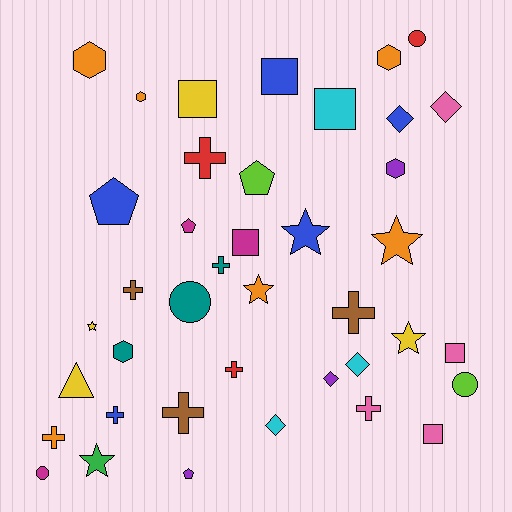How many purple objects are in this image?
There are 3 purple objects.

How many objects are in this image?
There are 40 objects.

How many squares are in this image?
There are 6 squares.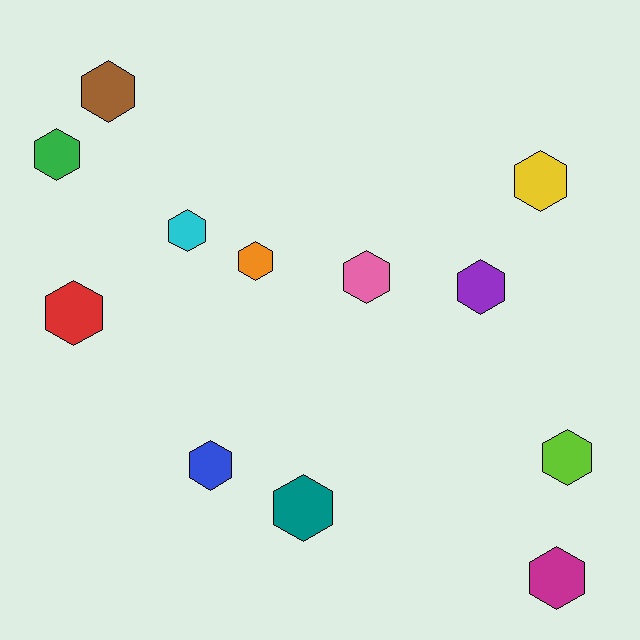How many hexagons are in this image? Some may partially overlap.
There are 12 hexagons.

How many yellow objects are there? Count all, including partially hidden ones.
There is 1 yellow object.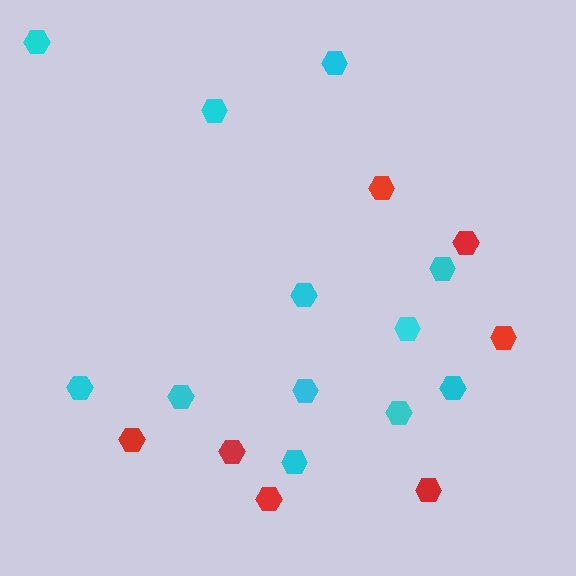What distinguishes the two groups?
There are 2 groups: one group of cyan hexagons (12) and one group of red hexagons (7).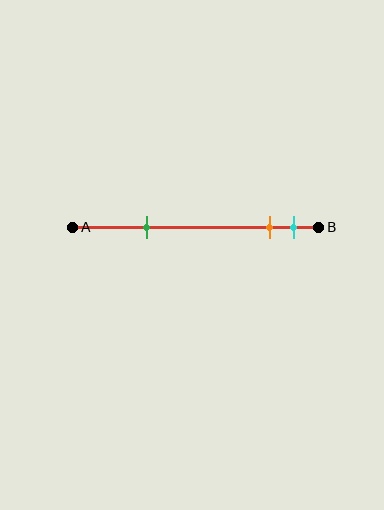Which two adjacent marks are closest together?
The orange and cyan marks are the closest adjacent pair.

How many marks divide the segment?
There are 3 marks dividing the segment.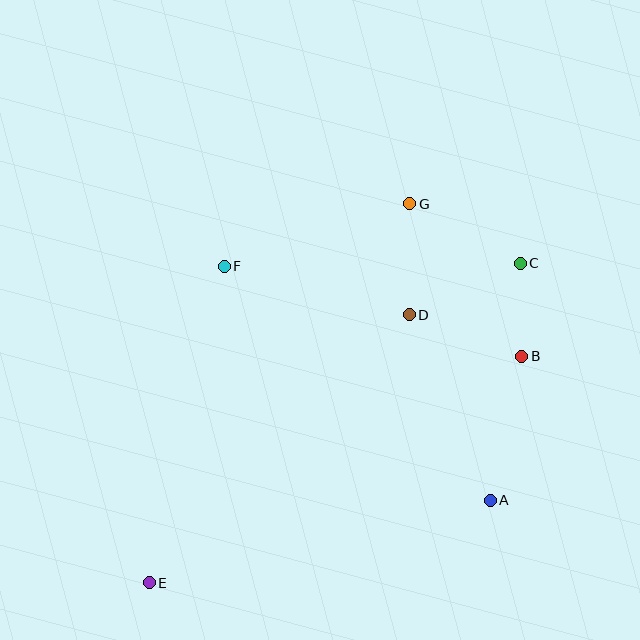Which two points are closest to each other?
Points B and C are closest to each other.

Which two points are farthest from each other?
Points C and E are farthest from each other.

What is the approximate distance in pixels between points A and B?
The distance between A and B is approximately 147 pixels.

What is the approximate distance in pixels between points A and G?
The distance between A and G is approximately 307 pixels.